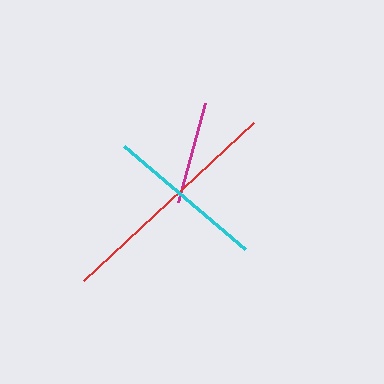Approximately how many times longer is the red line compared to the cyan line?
The red line is approximately 1.5 times the length of the cyan line.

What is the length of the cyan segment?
The cyan segment is approximately 158 pixels long.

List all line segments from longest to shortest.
From longest to shortest: red, cyan, magenta.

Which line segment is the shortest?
The magenta line is the shortest at approximately 102 pixels.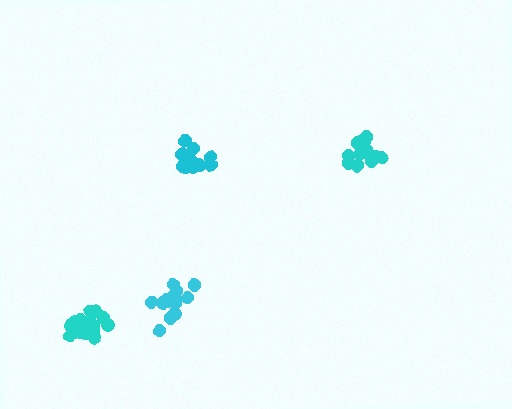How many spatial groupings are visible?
There are 4 spatial groupings.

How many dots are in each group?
Group 1: 12 dots, Group 2: 13 dots, Group 3: 17 dots, Group 4: 18 dots (60 total).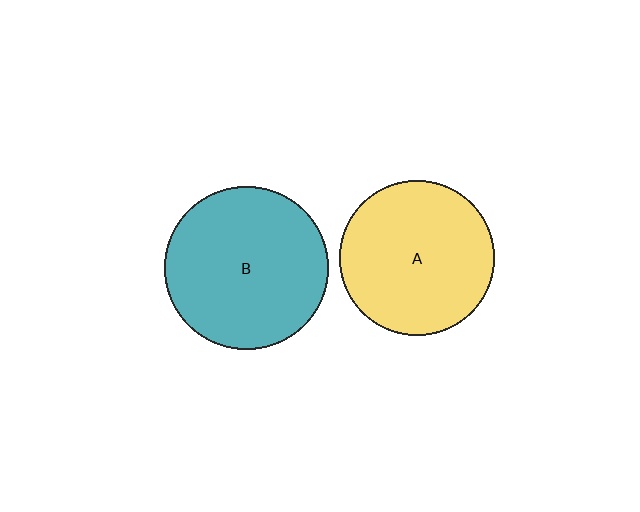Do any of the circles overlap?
No, none of the circles overlap.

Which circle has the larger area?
Circle B (teal).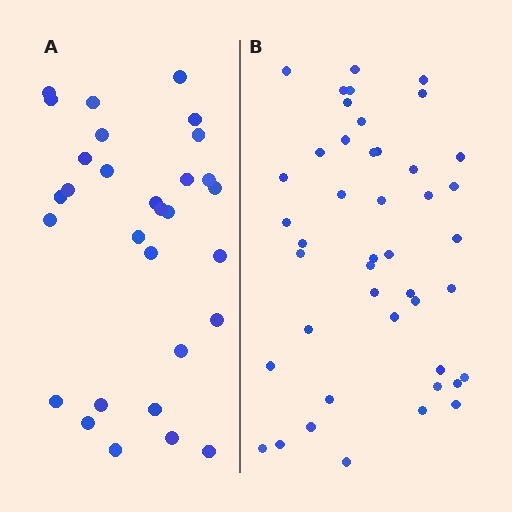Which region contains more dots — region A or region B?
Region B (the right region) has more dots.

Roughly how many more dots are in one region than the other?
Region B has approximately 15 more dots than region A.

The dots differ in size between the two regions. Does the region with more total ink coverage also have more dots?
No. Region A has more total ink coverage because its dots are larger, but region B actually contains more individual dots. Total area can be misleading — the number of items is what matters here.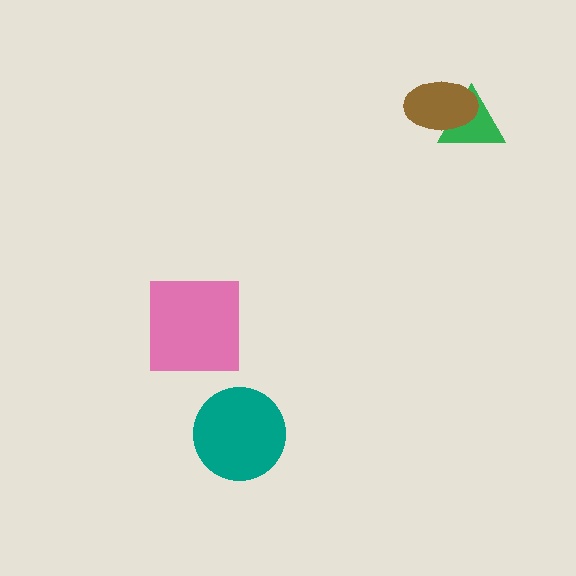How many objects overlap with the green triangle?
1 object overlaps with the green triangle.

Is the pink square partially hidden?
No, no other shape covers it.